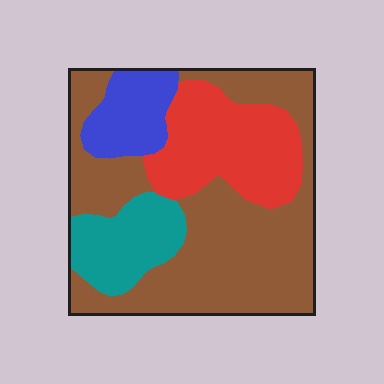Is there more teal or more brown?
Brown.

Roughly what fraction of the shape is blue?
Blue takes up about one tenth (1/10) of the shape.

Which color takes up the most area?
Brown, at roughly 55%.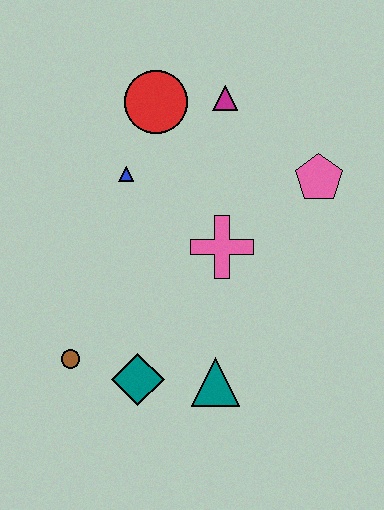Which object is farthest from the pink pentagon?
The brown circle is farthest from the pink pentagon.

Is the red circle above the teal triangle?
Yes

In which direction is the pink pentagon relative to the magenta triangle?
The pink pentagon is to the right of the magenta triangle.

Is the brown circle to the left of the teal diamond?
Yes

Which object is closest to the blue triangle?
The red circle is closest to the blue triangle.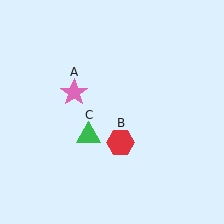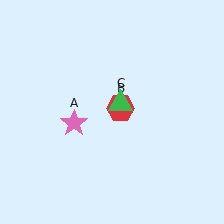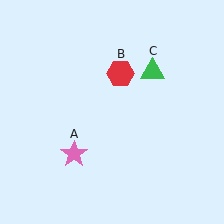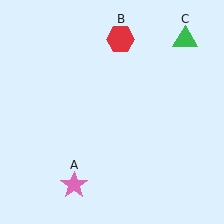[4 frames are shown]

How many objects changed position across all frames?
3 objects changed position: pink star (object A), red hexagon (object B), green triangle (object C).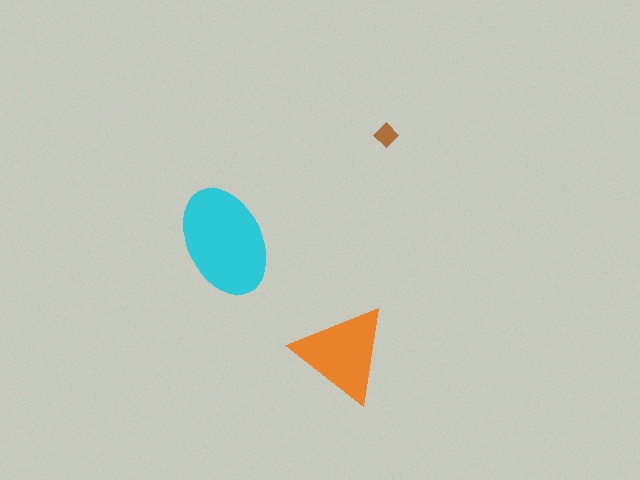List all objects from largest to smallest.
The cyan ellipse, the orange triangle, the brown diamond.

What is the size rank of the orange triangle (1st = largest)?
2nd.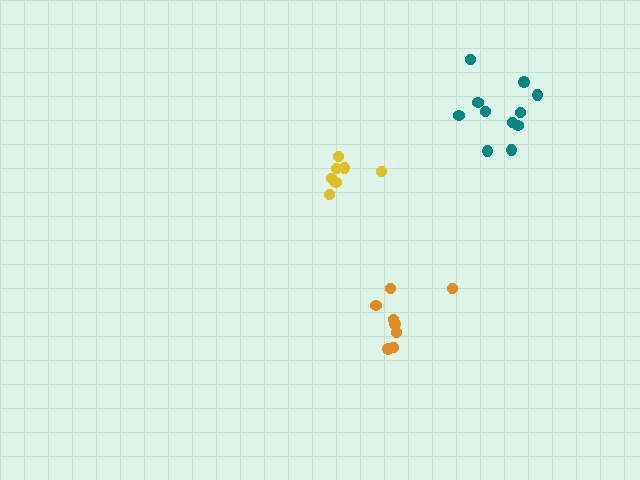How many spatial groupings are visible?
There are 3 spatial groupings.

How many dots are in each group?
Group 1: 7 dots, Group 2: 8 dots, Group 3: 11 dots (26 total).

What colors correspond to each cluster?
The clusters are colored: yellow, orange, teal.